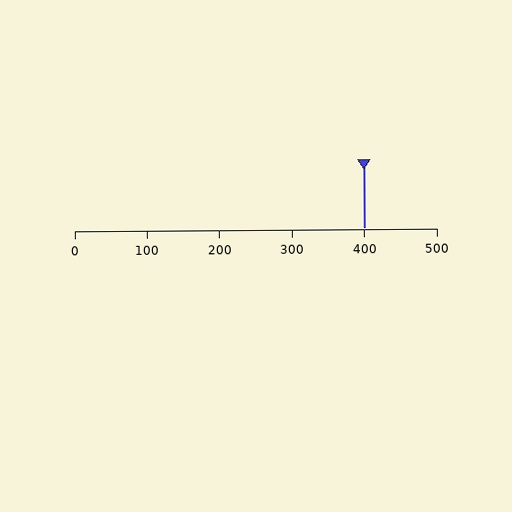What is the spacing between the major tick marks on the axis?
The major ticks are spaced 100 apart.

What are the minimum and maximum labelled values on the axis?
The axis runs from 0 to 500.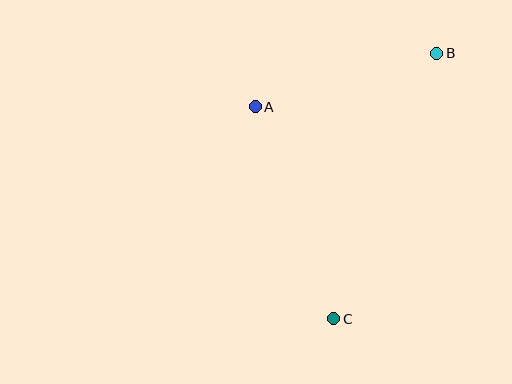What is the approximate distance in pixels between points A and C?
The distance between A and C is approximately 226 pixels.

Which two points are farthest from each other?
Points B and C are farthest from each other.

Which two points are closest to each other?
Points A and B are closest to each other.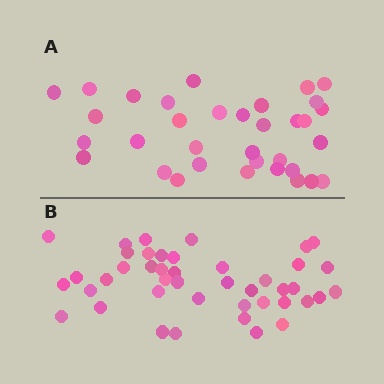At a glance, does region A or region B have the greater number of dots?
Region B (the bottom region) has more dots.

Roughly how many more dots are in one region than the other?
Region B has roughly 8 or so more dots than region A.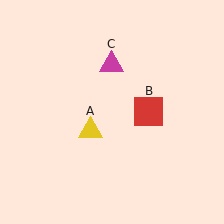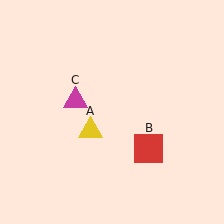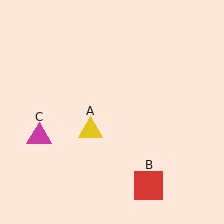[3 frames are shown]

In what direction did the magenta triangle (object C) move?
The magenta triangle (object C) moved down and to the left.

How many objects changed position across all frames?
2 objects changed position: red square (object B), magenta triangle (object C).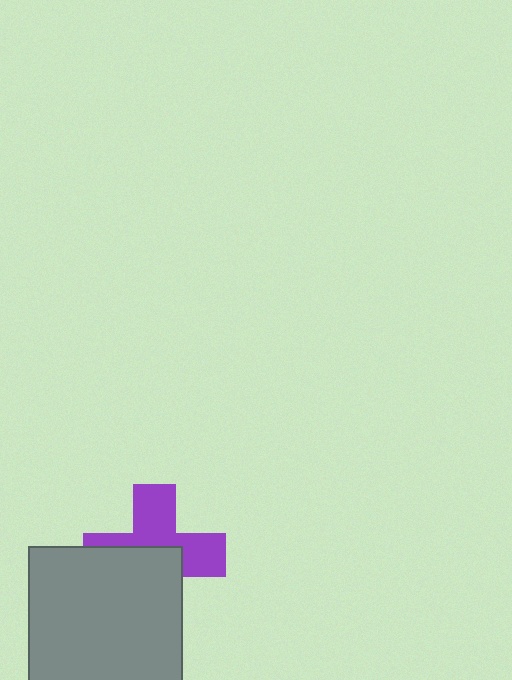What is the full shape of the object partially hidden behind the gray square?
The partially hidden object is a purple cross.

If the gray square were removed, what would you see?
You would see the complete purple cross.